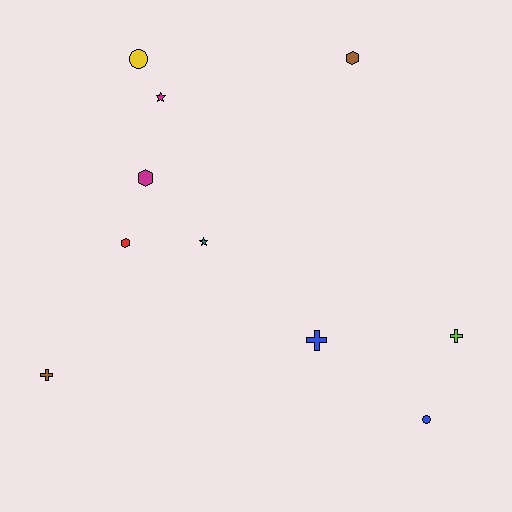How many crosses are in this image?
There are 3 crosses.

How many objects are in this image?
There are 10 objects.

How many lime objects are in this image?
There is 1 lime object.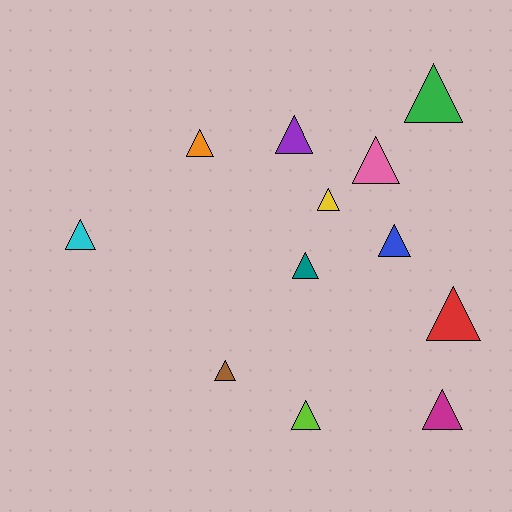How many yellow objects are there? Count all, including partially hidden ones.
There is 1 yellow object.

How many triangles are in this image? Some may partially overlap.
There are 12 triangles.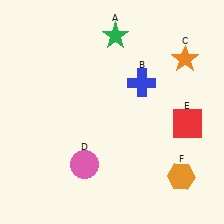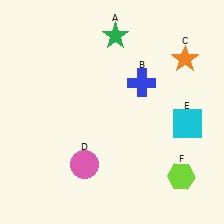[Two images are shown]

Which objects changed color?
E changed from red to cyan. F changed from orange to lime.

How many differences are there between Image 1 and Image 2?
There are 2 differences between the two images.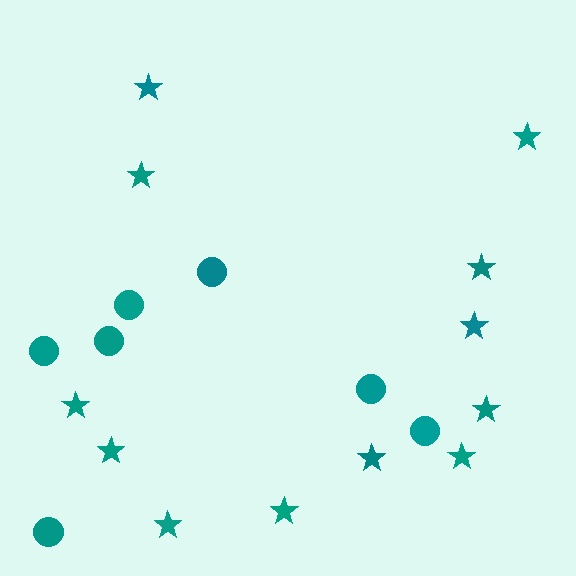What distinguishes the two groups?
There are 2 groups: one group of stars (12) and one group of circles (7).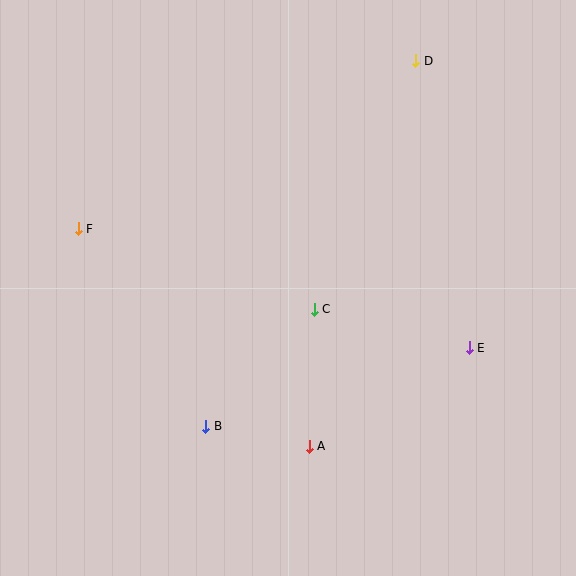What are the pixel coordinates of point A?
Point A is at (309, 446).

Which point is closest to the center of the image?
Point C at (314, 309) is closest to the center.